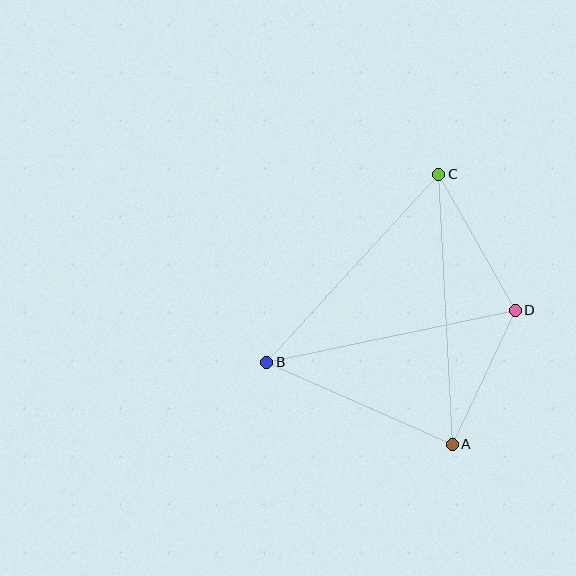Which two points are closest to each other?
Points A and D are closest to each other.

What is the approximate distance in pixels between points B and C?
The distance between B and C is approximately 255 pixels.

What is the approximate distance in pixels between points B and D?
The distance between B and D is approximately 254 pixels.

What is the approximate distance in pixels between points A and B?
The distance between A and B is approximately 203 pixels.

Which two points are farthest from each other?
Points A and C are farthest from each other.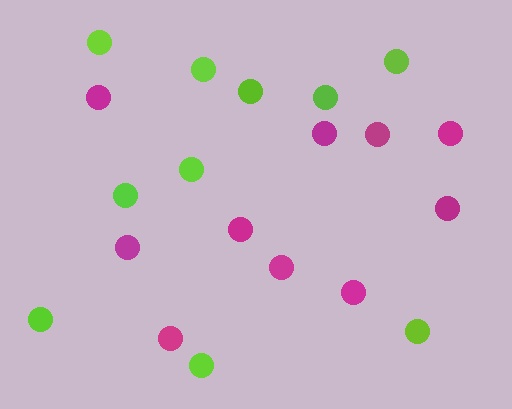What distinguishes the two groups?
There are 2 groups: one group of lime circles (10) and one group of magenta circles (10).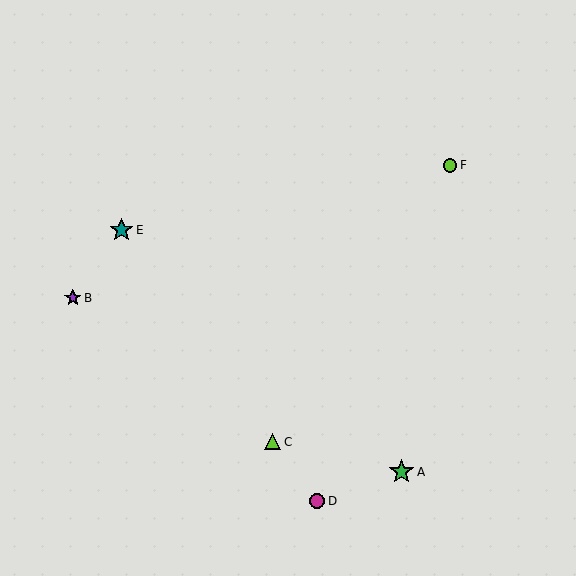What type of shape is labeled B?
Shape B is a purple star.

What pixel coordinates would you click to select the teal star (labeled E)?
Click at (121, 230) to select the teal star E.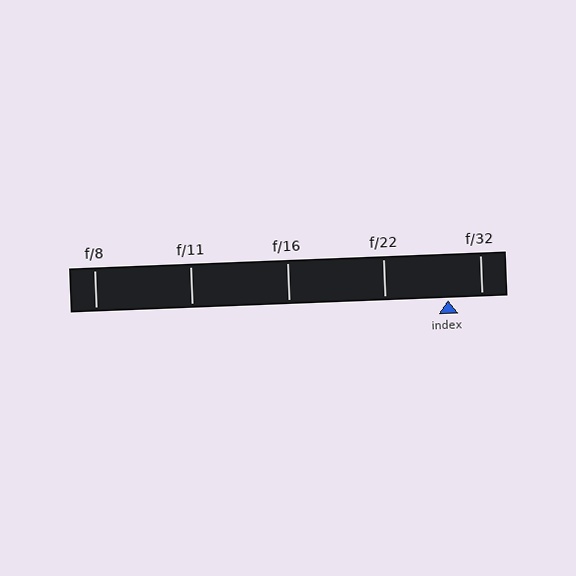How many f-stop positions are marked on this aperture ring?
There are 5 f-stop positions marked.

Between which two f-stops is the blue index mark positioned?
The index mark is between f/22 and f/32.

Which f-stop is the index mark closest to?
The index mark is closest to f/32.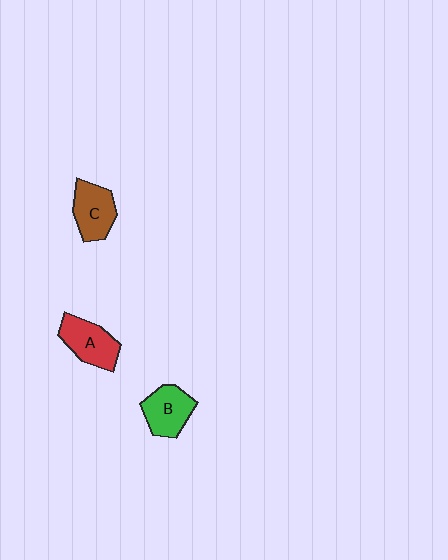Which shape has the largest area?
Shape A (red).